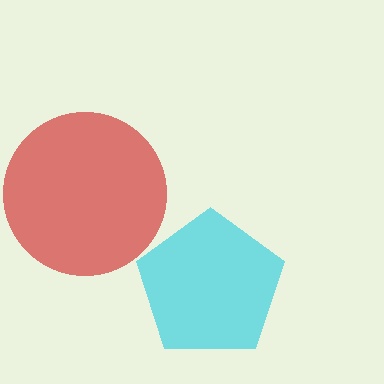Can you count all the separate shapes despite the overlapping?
Yes, there are 2 separate shapes.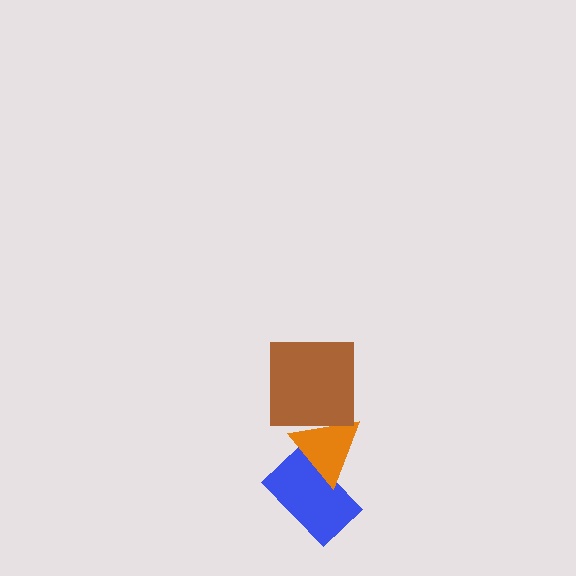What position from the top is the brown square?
The brown square is 1st from the top.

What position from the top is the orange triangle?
The orange triangle is 2nd from the top.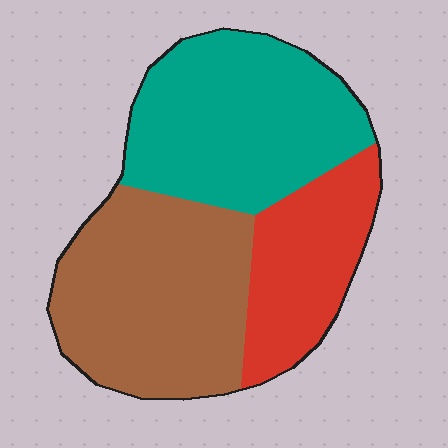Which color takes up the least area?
Red, at roughly 20%.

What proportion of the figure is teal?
Teal covers about 40% of the figure.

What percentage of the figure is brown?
Brown covers about 40% of the figure.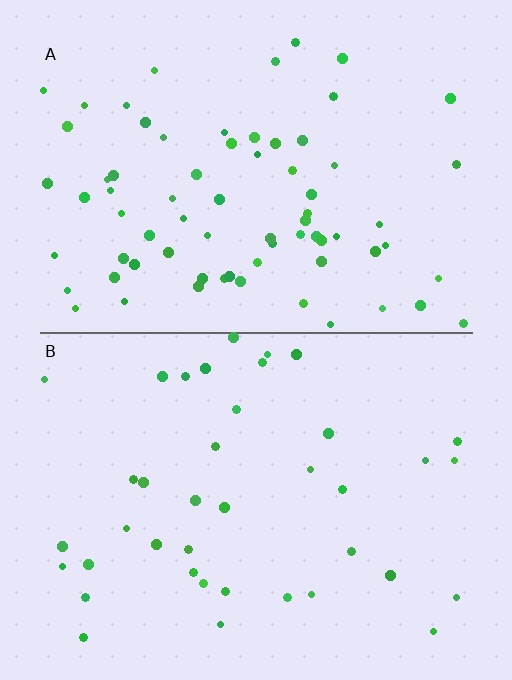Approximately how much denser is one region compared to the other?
Approximately 1.8× — region A over region B.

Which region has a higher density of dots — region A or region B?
A (the top).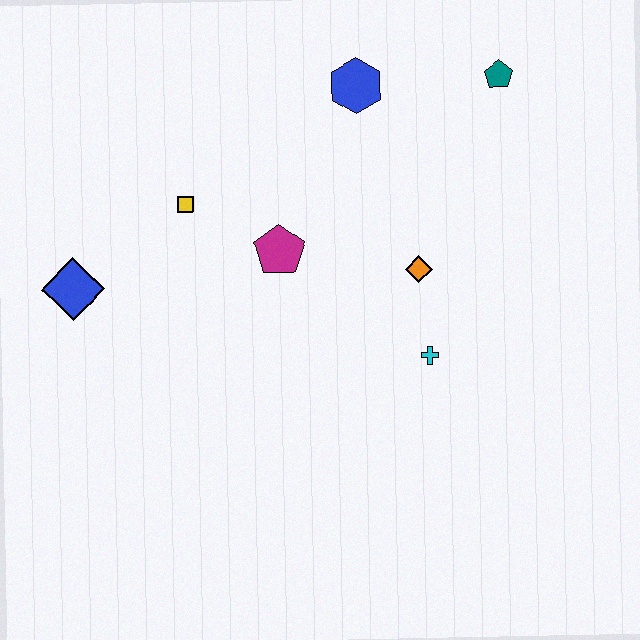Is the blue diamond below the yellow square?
Yes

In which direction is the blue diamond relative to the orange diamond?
The blue diamond is to the left of the orange diamond.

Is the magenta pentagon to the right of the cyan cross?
No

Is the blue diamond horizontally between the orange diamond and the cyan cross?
No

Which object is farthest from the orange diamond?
The blue diamond is farthest from the orange diamond.